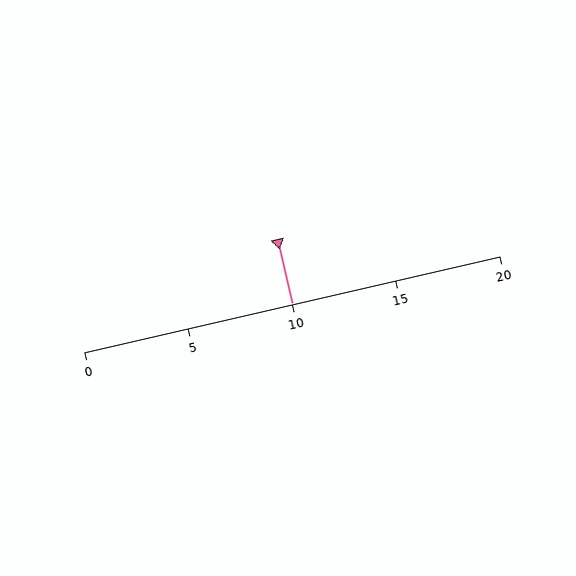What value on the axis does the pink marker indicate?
The marker indicates approximately 10.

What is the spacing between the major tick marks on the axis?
The major ticks are spaced 5 apart.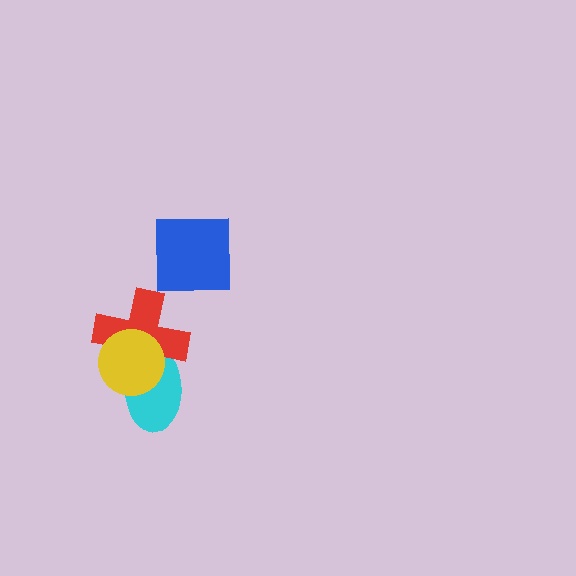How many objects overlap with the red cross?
2 objects overlap with the red cross.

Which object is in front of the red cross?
The yellow circle is in front of the red cross.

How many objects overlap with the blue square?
0 objects overlap with the blue square.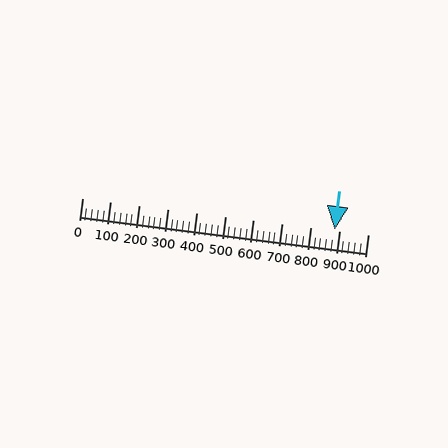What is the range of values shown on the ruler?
The ruler shows values from 0 to 1000.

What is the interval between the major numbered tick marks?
The major tick marks are spaced 100 units apart.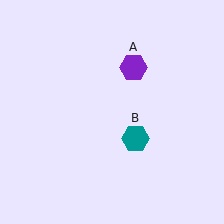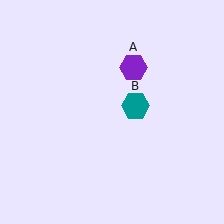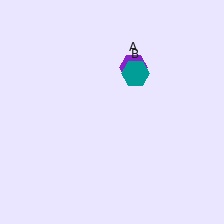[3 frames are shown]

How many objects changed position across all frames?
1 object changed position: teal hexagon (object B).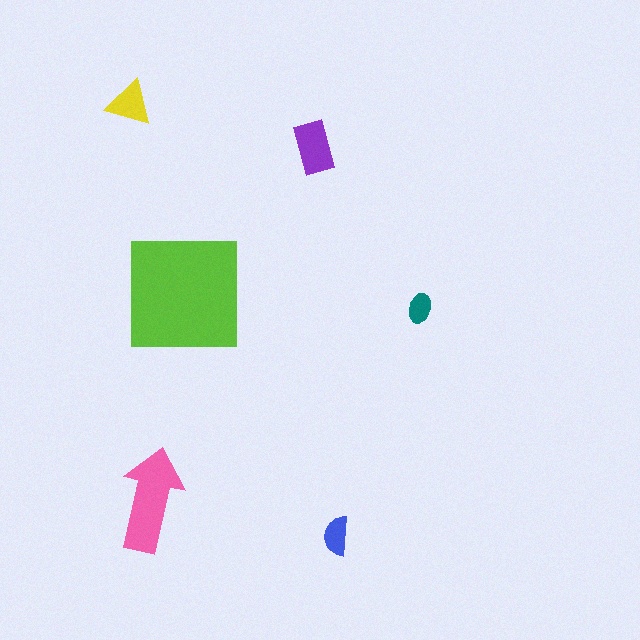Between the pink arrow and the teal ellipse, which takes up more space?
The pink arrow.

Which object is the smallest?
The teal ellipse.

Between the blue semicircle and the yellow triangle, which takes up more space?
The yellow triangle.